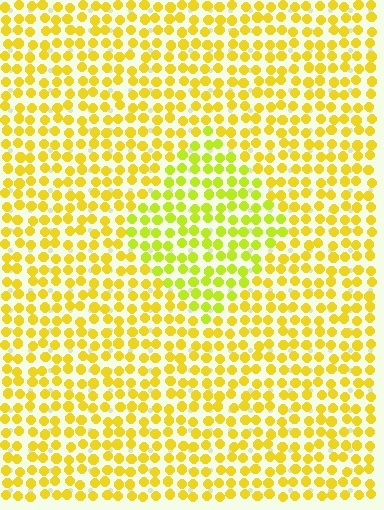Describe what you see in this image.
The image is filled with small yellow elements in a uniform arrangement. A diamond-shaped region is visible where the elements are tinted to a slightly different hue, forming a subtle color boundary.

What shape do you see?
I see a diamond.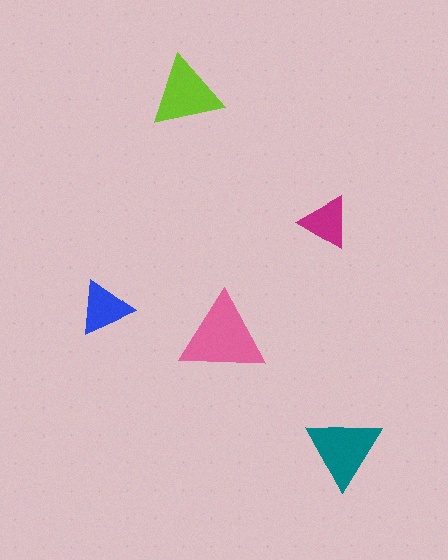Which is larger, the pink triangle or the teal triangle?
The pink one.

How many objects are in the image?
There are 5 objects in the image.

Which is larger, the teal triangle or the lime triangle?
The teal one.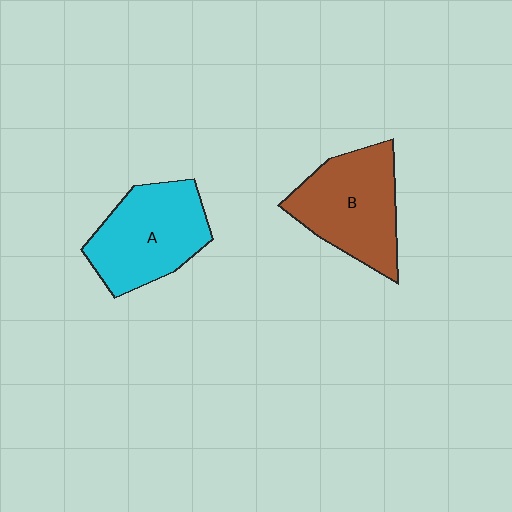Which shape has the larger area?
Shape B (brown).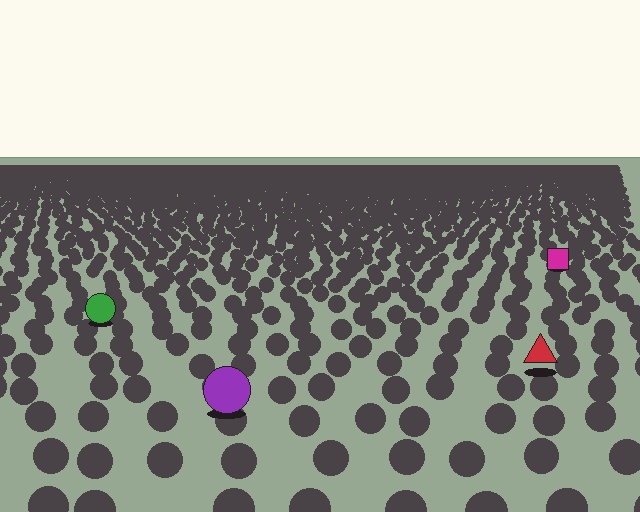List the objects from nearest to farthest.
From nearest to farthest: the purple circle, the red triangle, the green circle, the magenta square.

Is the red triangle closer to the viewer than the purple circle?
No. The purple circle is closer — you can tell from the texture gradient: the ground texture is coarser near it.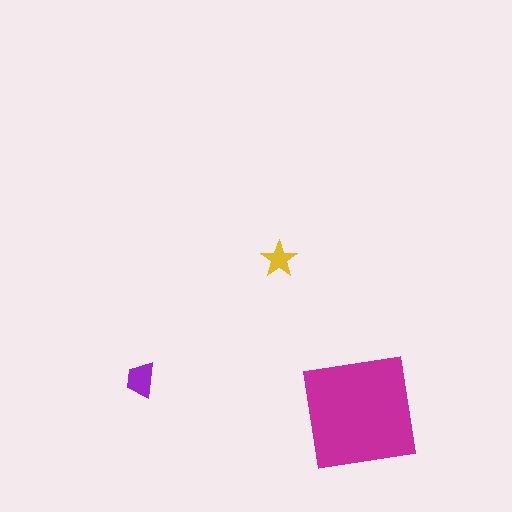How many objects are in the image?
There are 3 objects in the image.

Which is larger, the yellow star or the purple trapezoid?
The purple trapezoid.